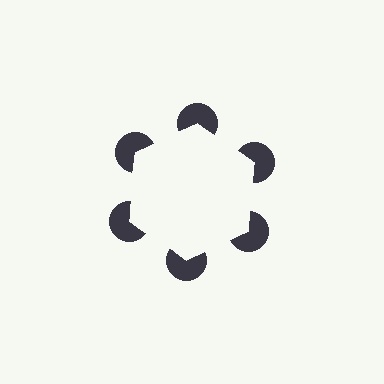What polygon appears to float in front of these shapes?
An illusory hexagon — its edges are inferred from the aligned wedge cuts in the pac-man discs, not physically drawn.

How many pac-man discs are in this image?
There are 6 — one at each vertex of the illusory hexagon.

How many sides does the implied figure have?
6 sides.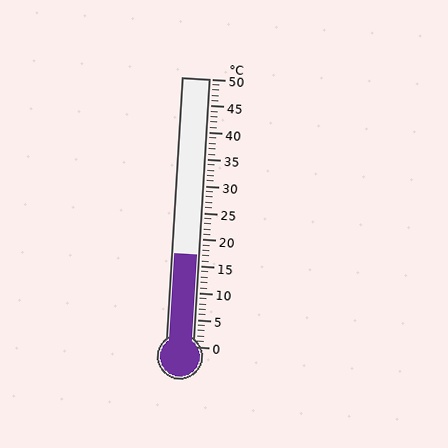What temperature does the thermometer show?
The thermometer shows approximately 17°C.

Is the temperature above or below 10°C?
The temperature is above 10°C.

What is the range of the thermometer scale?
The thermometer scale ranges from 0°C to 50°C.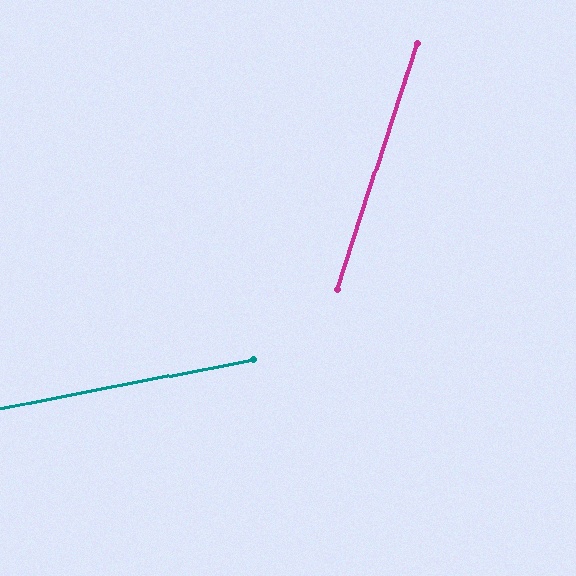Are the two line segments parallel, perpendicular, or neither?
Neither parallel nor perpendicular — they differ by about 61°.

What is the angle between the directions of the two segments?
Approximately 61 degrees.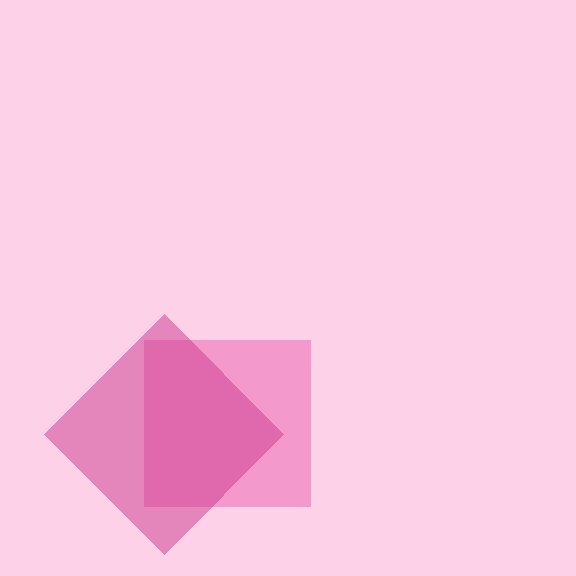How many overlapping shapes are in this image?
There are 2 overlapping shapes in the image.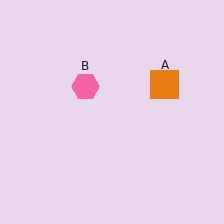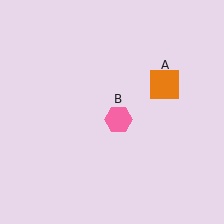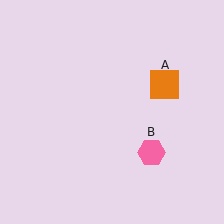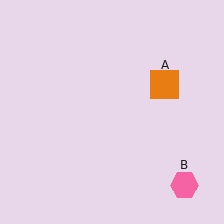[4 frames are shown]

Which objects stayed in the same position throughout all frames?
Orange square (object A) remained stationary.